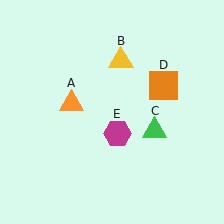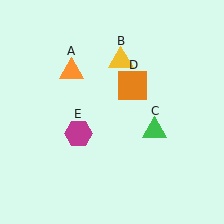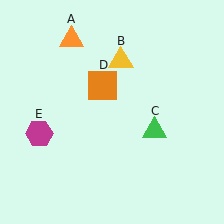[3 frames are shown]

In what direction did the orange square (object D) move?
The orange square (object D) moved left.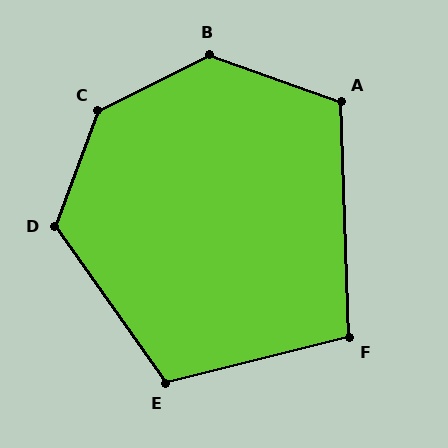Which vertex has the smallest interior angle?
F, at approximately 102 degrees.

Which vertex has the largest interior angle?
C, at approximately 137 degrees.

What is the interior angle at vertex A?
Approximately 111 degrees (obtuse).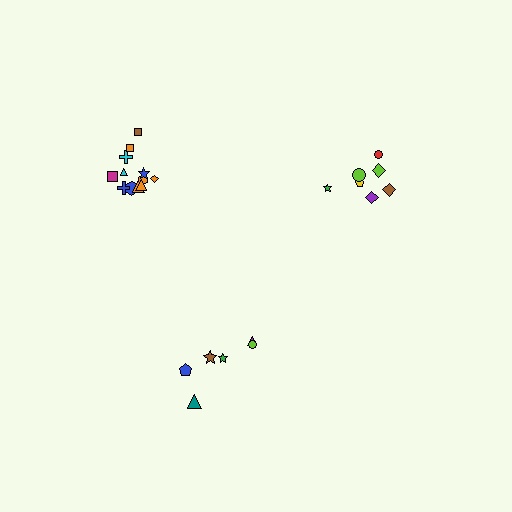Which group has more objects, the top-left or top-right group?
The top-left group.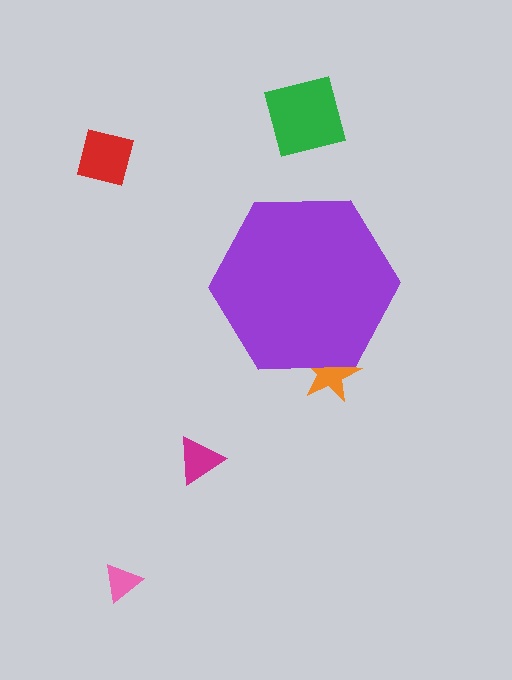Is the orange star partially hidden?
Yes, the orange star is partially hidden behind the purple hexagon.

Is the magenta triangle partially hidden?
No, the magenta triangle is fully visible.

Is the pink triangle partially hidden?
No, the pink triangle is fully visible.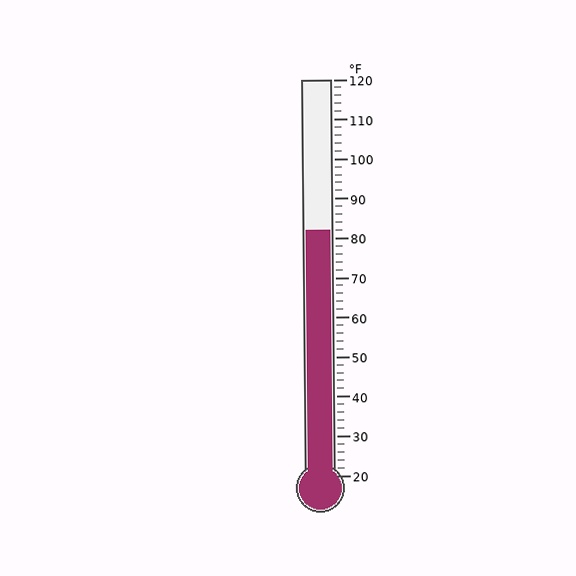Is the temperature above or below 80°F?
The temperature is above 80°F.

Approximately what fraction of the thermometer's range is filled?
The thermometer is filled to approximately 60% of its range.